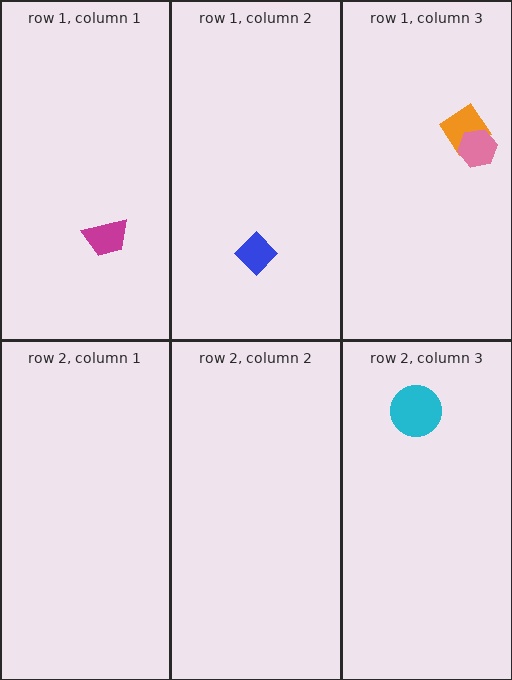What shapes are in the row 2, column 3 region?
The cyan circle.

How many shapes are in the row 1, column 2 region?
1.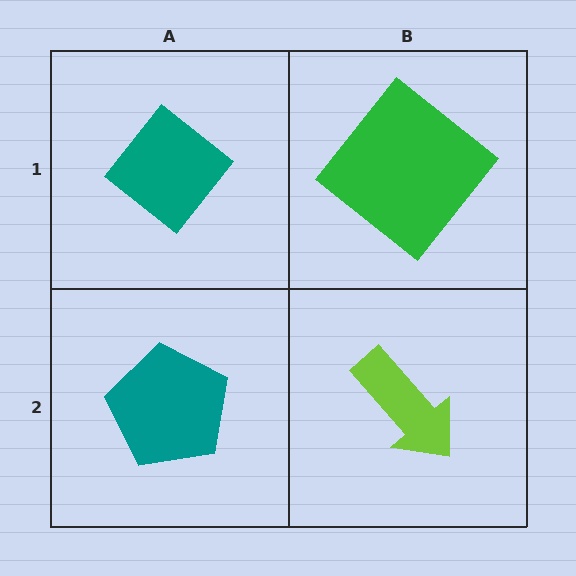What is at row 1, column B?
A green diamond.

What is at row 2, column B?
A lime arrow.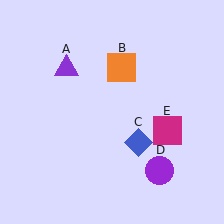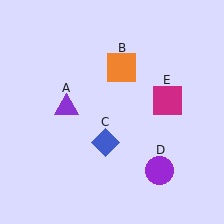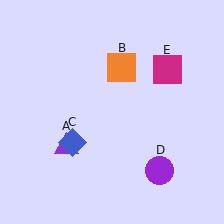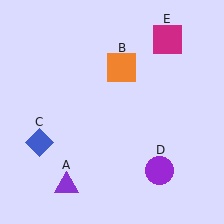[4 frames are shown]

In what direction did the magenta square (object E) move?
The magenta square (object E) moved up.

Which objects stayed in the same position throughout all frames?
Orange square (object B) and purple circle (object D) remained stationary.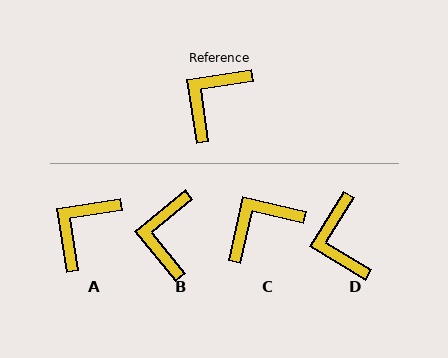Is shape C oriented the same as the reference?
No, it is off by about 21 degrees.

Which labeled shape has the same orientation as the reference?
A.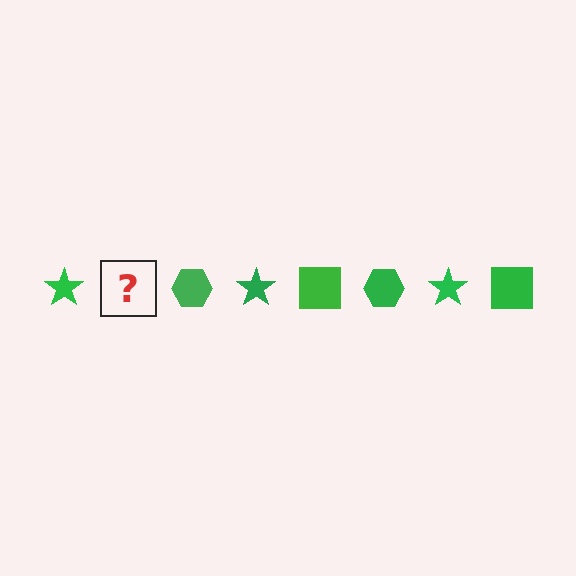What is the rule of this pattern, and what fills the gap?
The rule is that the pattern cycles through star, square, hexagon shapes in green. The gap should be filled with a green square.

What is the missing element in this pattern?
The missing element is a green square.